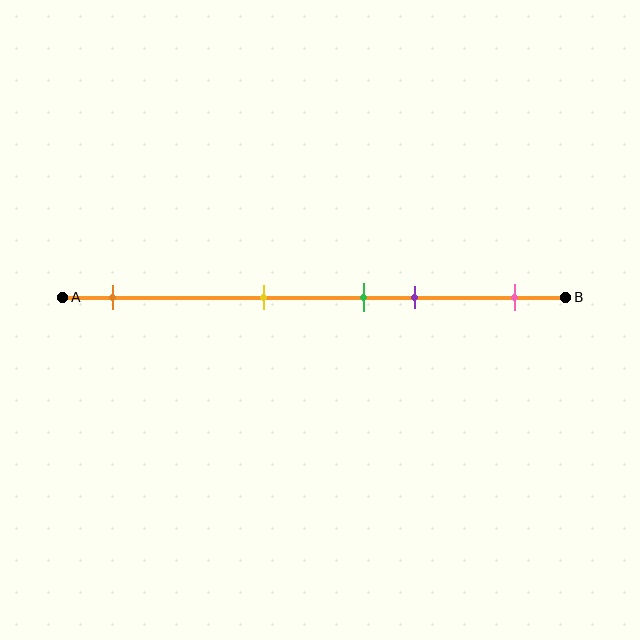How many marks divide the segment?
There are 5 marks dividing the segment.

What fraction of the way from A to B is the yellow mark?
The yellow mark is approximately 40% (0.4) of the way from A to B.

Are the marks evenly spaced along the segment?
No, the marks are not evenly spaced.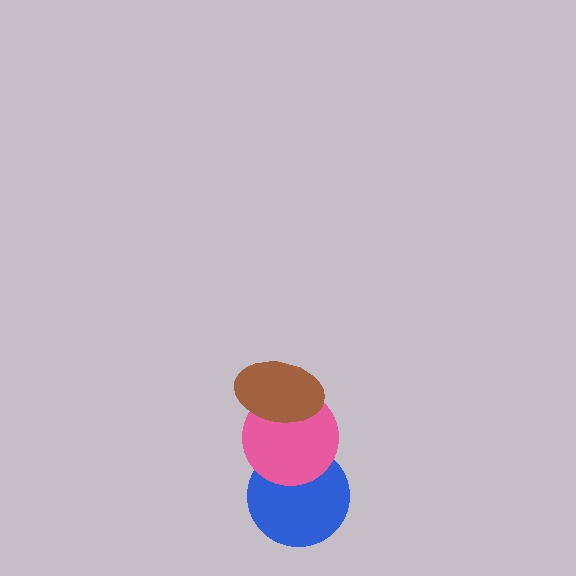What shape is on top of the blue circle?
The pink circle is on top of the blue circle.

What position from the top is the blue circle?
The blue circle is 3rd from the top.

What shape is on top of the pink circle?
The brown ellipse is on top of the pink circle.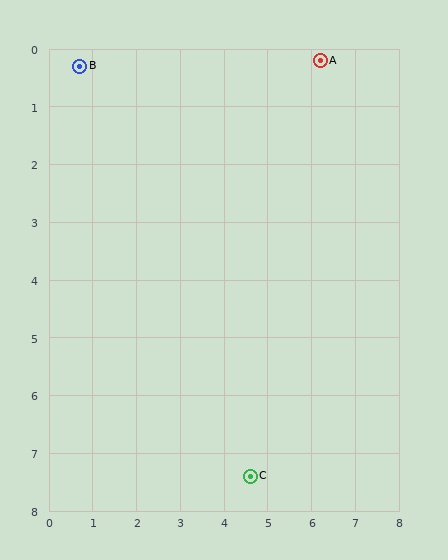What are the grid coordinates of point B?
Point B is at approximately (0.7, 0.3).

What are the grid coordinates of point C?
Point C is at approximately (4.6, 7.4).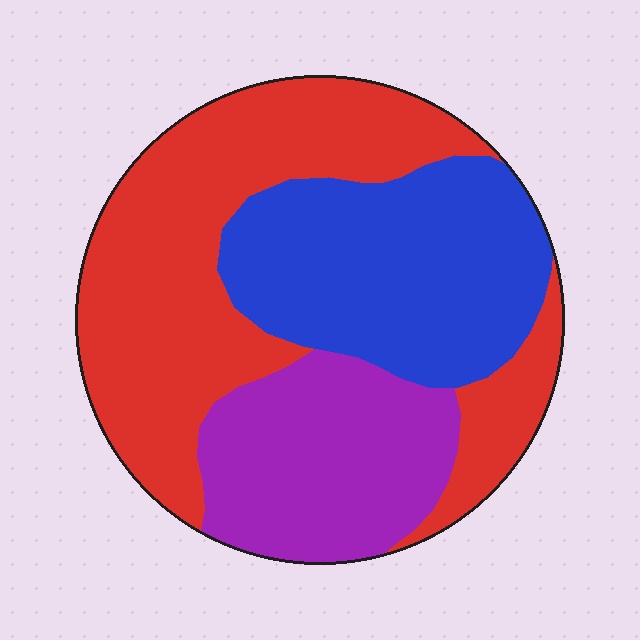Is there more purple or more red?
Red.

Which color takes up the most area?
Red, at roughly 45%.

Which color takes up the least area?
Purple, at roughly 25%.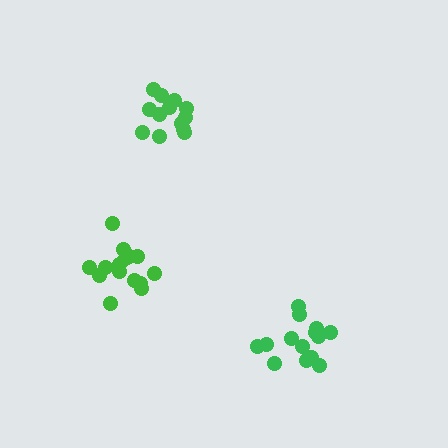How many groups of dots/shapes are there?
There are 3 groups.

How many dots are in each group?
Group 1: 14 dots, Group 2: 15 dots, Group 3: 13 dots (42 total).